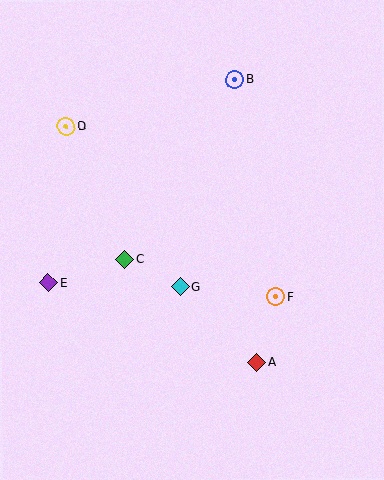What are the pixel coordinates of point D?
Point D is at (66, 126).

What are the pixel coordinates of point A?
Point A is at (256, 362).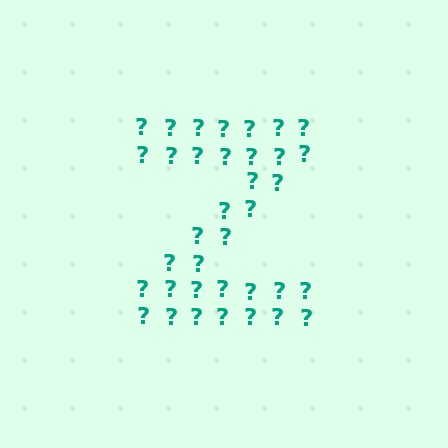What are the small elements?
The small elements are question marks.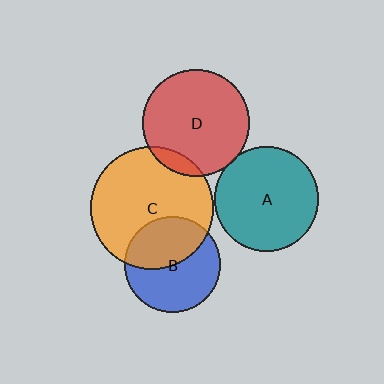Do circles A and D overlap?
Yes.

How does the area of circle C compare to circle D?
Approximately 1.3 times.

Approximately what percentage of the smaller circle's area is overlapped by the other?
Approximately 5%.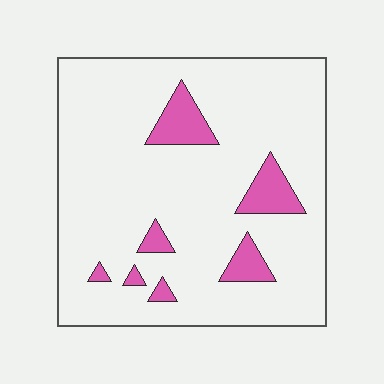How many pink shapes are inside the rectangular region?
7.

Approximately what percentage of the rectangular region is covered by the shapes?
Approximately 10%.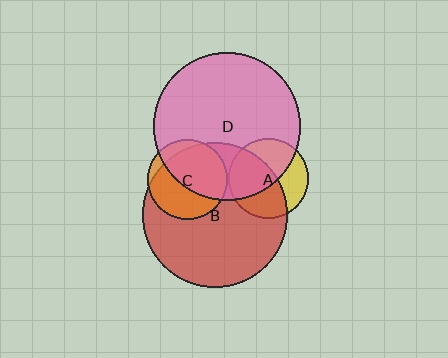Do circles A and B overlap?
Yes.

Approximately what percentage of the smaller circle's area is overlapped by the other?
Approximately 55%.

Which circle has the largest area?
Circle D (pink).